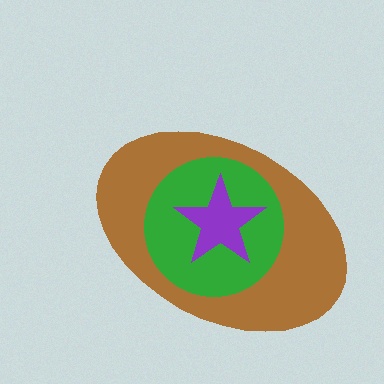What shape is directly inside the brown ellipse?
The green circle.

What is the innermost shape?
The purple star.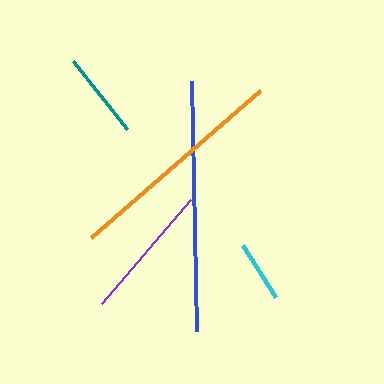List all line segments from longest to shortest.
From longest to shortest: blue, orange, purple, teal, cyan.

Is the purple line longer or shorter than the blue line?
The blue line is longer than the purple line.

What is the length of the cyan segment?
The cyan segment is approximately 62 pixels long.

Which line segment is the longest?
The blue line is the longest at approximately 250 pixels.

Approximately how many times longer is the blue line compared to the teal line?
The blue line is approximately 2.9 times the length of the teal line.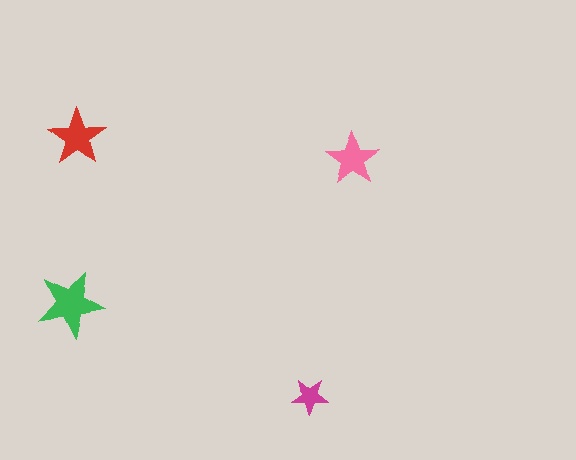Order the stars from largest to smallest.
the green one, the red one, the pink one, the magenta one.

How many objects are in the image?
There are 4 objects in the image.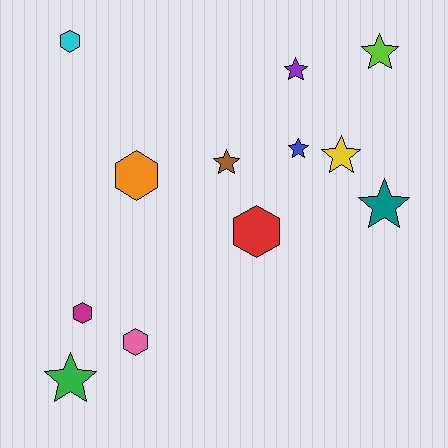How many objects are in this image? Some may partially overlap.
There are 12 objects.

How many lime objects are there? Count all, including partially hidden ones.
There is 1 lime object.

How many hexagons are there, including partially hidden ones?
There are 5 hexagons.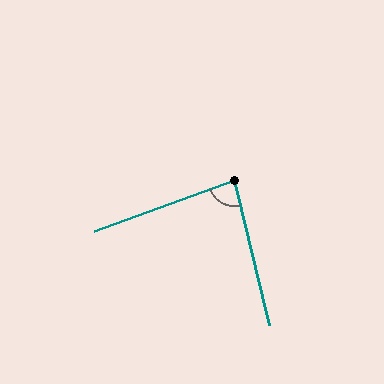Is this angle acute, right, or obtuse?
It is acute.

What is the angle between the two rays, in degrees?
Approximately 84 degrees.